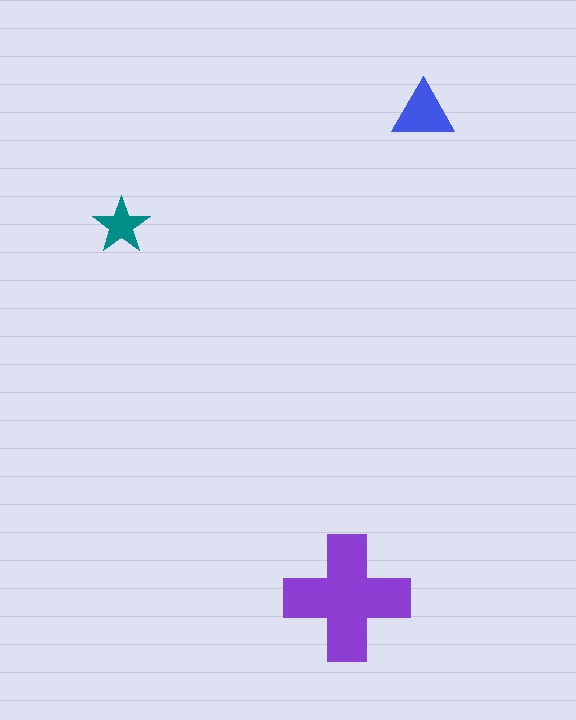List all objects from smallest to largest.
The teal star, the blue triangle, the purple cross.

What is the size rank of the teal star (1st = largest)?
3rd.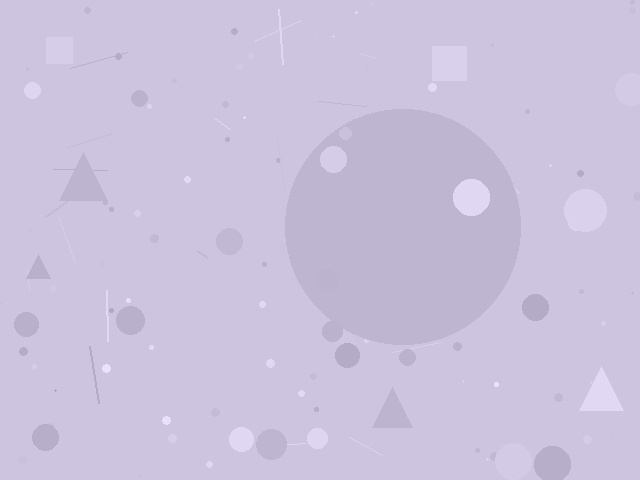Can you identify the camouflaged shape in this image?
The camouflaged shape is a circle.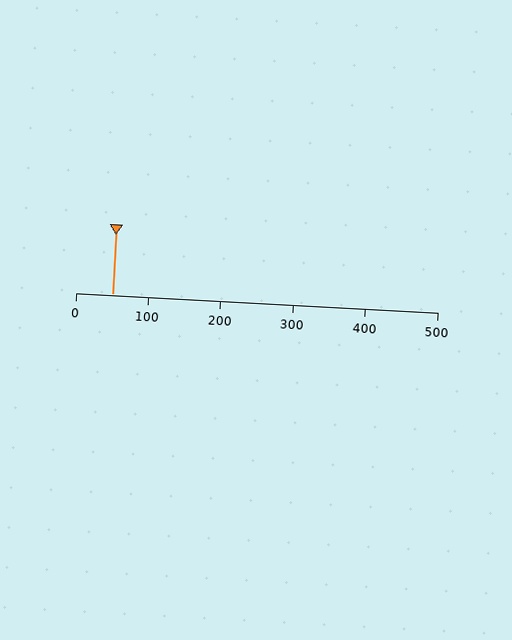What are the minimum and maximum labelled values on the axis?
The axis runs from 0 to 500.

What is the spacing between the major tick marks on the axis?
The major ticks are spaced 100 apart.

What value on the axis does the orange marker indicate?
The marker indicates approximately 50.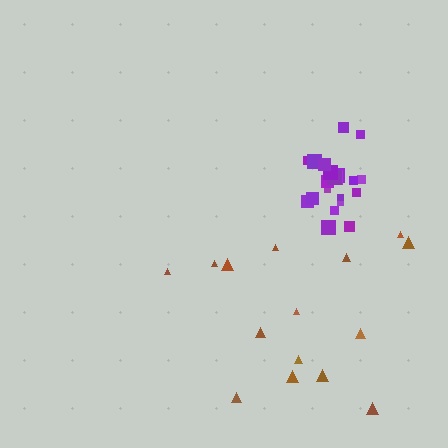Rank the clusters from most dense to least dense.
purple, brown.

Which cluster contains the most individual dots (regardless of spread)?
Purple (23).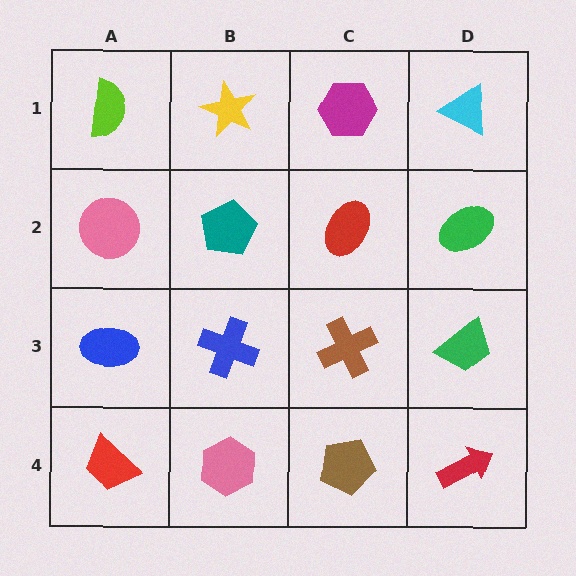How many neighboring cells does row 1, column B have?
3.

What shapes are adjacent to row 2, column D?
A cyan triangle (row 1, column D), a green trapezoid (row 3, column D), a red ellipse (row 2, column C).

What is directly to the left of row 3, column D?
A brown cross.